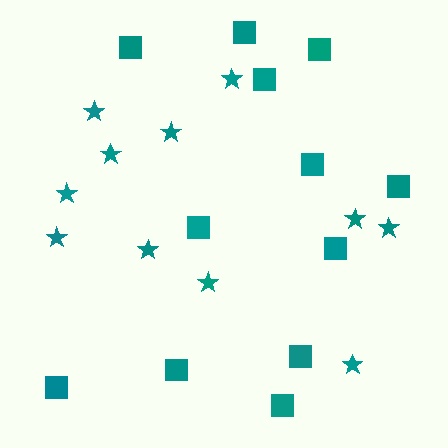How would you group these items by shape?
There are 2 groups: one group of stars (11) and one group of squares (12).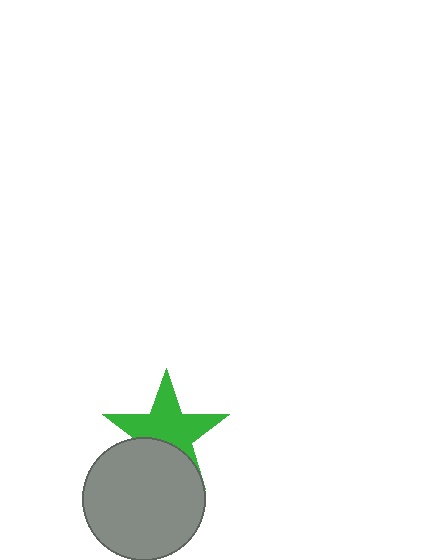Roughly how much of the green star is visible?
Most of it is visible (roughly 65%).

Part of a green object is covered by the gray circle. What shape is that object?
It is a star.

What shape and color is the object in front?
The object in front is a gray circle.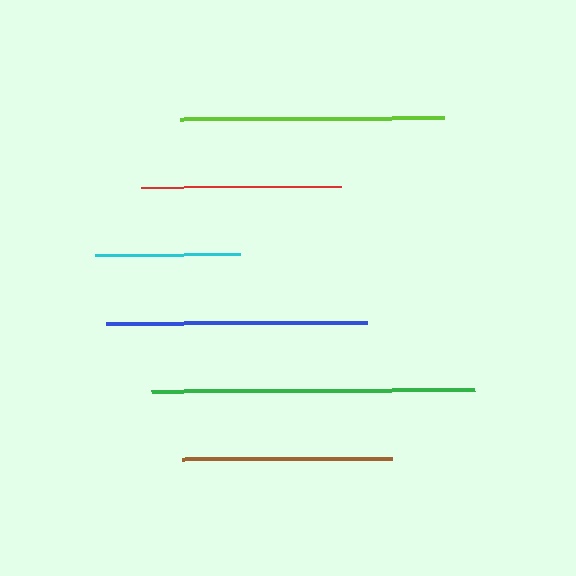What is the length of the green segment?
The green segment is approximately 323 pixels long.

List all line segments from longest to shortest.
From longest to shortest: green, lime, blue, brown, red, cyan.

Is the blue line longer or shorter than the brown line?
The blue line is longer than the brown line.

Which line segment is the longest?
The green line is the longest at approximately 323 pixels.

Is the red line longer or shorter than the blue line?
The blue line is longer than the red line.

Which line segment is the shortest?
The cyan line is the shortest at approximately 145 pixels.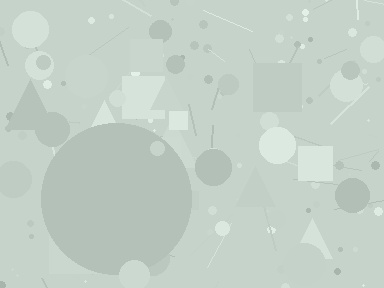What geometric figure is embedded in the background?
A circle is embedded in the background.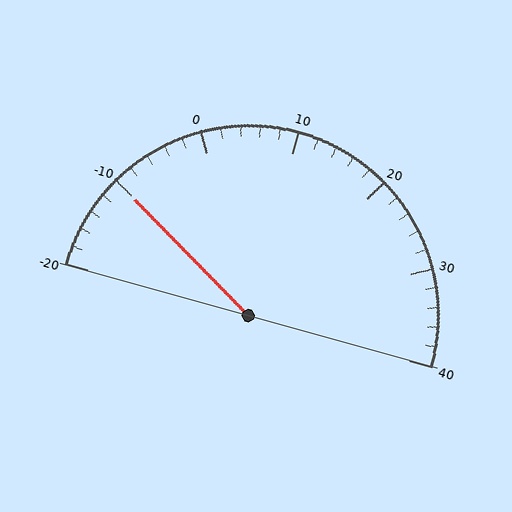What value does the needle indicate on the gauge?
The needle indicates approximately -10.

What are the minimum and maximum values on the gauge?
The gauge ranges from -20 to 40.